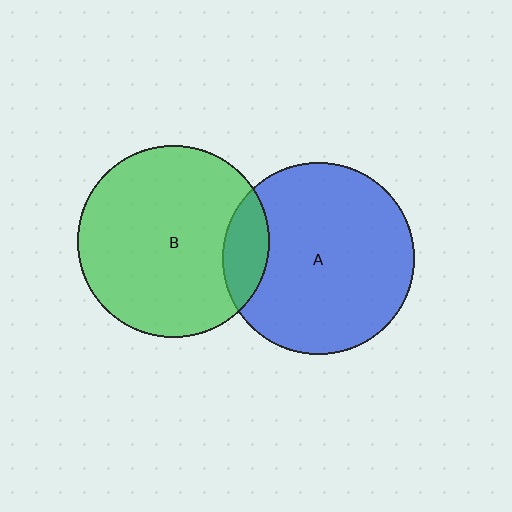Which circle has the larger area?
Circle B (green).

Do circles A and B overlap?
Yes.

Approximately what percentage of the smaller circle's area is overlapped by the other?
Approximately 15%.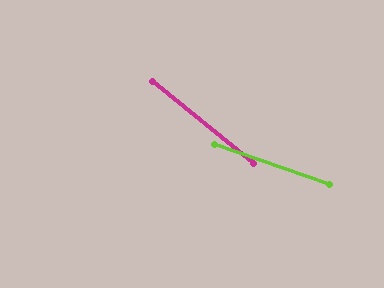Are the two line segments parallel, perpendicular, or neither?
Neither parallel nor perpendicular — they differ by about 20°.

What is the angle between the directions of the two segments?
Approximately 20 degrees.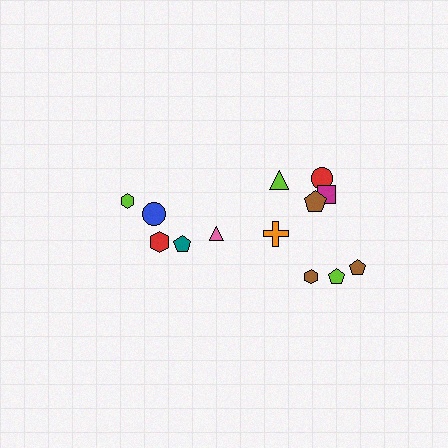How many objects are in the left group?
There are 5 objects.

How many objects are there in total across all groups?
There are 13 objects.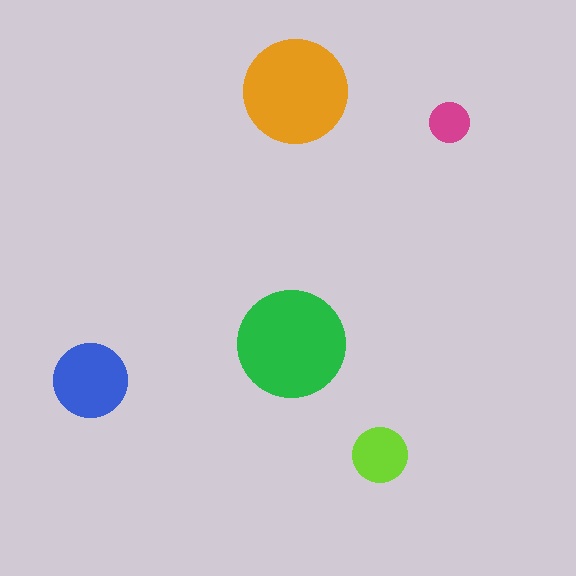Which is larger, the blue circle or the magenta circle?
The blue one.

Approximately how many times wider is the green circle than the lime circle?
About 2 times wider.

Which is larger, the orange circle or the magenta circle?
The orange one.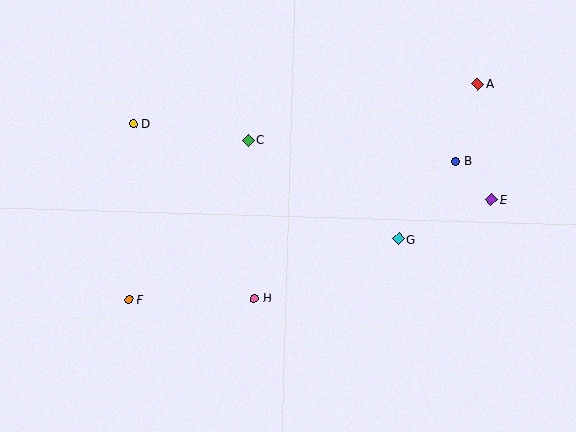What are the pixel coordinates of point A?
Point A is at (478, 84).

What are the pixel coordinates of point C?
Point C is at (249, 140).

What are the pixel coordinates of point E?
Point E is at (491, 200).